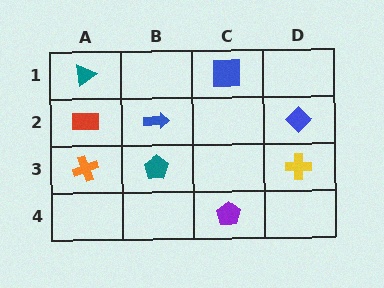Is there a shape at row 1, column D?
No, that cell is empty.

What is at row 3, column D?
A yellow cross.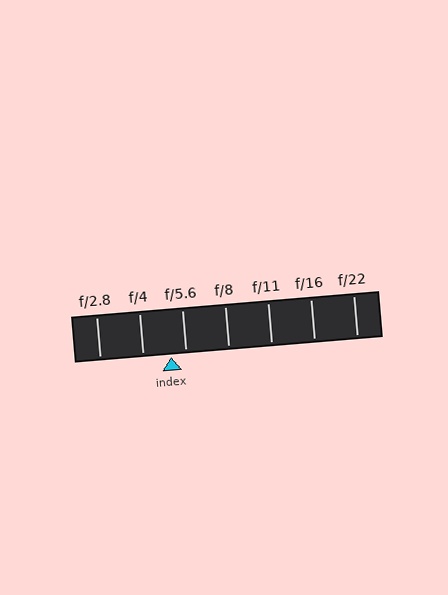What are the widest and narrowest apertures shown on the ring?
The widest aperture shown is f/2.8 and the narrowest is f/22.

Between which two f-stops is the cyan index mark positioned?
The index mark is between f/4 and f/5.6.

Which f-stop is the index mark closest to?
The index mark is closest to f/5.6.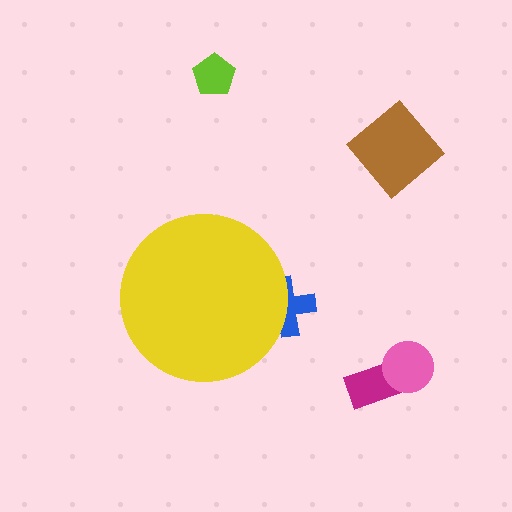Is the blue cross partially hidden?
Yes, the blue cross is partially hidden behind the yellow circle.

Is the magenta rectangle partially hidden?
No, the magenta rectangle is fully visible.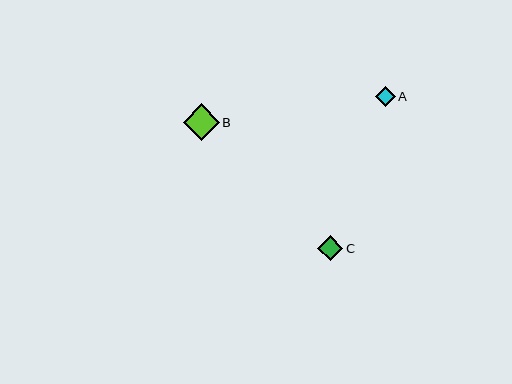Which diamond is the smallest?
Diamond A is the smallest with a size of approximately 20 pixels.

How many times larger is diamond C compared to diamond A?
Diamond C is approximately 1.3 times the size of diamond A.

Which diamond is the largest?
Diamond B is the largest with a size of approximately 36 pixels.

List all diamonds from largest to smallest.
From largest to smallest: B, C, A.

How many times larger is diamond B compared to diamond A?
Diamond B is approximately 1.8 times the size of diamond A.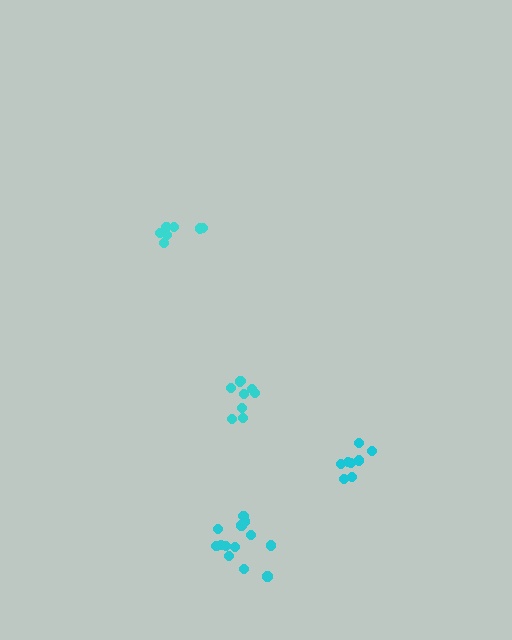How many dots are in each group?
Group 1: 7 dots, Group 2: 9 dots, Group 3: 8 dots, Group 4: 13 dots (37 total).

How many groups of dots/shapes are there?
There are 4 groups.